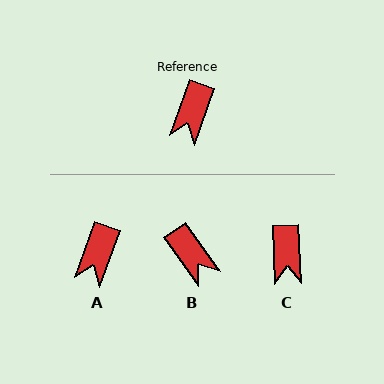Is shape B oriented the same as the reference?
No, it is off by about 55 degrees.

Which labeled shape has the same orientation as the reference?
A.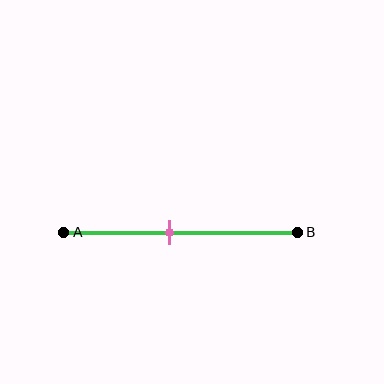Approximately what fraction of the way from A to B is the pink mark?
The pink mark is approximately 45% of the way from A to B.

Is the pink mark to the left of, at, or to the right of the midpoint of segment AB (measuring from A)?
The pink mark is to the left of the midpoint of segment AB.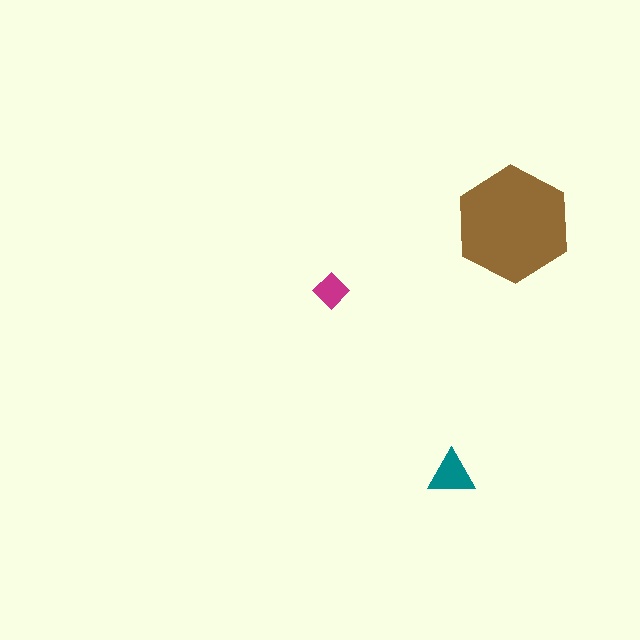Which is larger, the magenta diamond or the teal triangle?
The teal triangle.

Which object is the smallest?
The magenta diamond.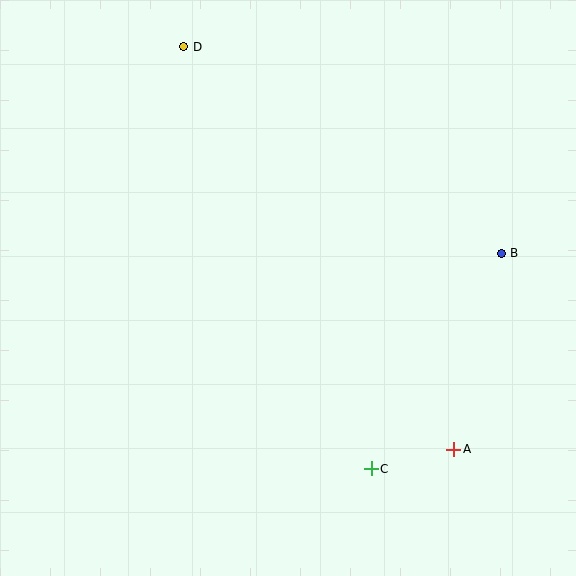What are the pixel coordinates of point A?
Point A is at (454, 449).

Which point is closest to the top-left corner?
Point D is closest to the top-left corner.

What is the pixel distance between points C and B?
The distance between C and B is 251 pixels.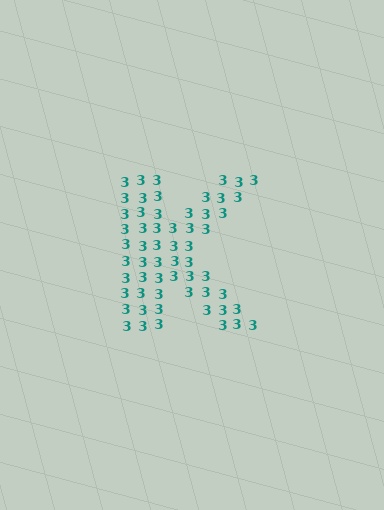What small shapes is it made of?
It is made of small digit 3's.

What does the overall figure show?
The overall figure shows the letter K.